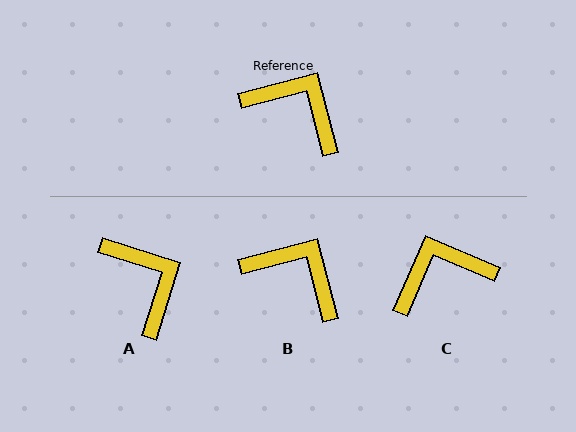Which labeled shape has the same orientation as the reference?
B.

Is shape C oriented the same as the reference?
No, it is off by about 52 degrees.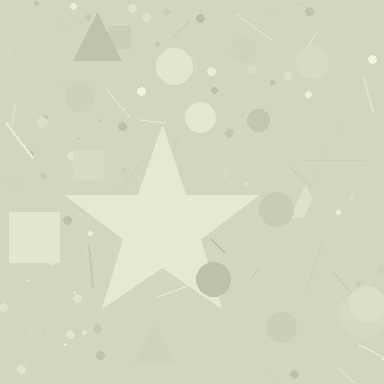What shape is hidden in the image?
A star is hidden in the image.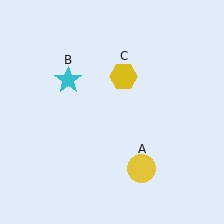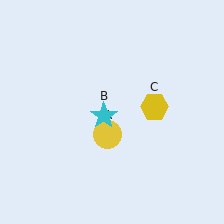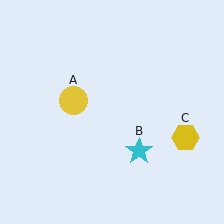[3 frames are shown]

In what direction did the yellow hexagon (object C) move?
The yellow hexagon (object C) moved down and to the right.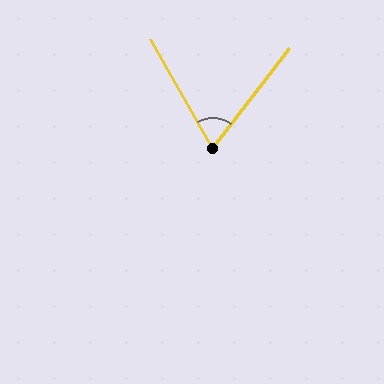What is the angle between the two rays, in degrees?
Approximately 68 degrees.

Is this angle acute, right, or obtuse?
It is acute.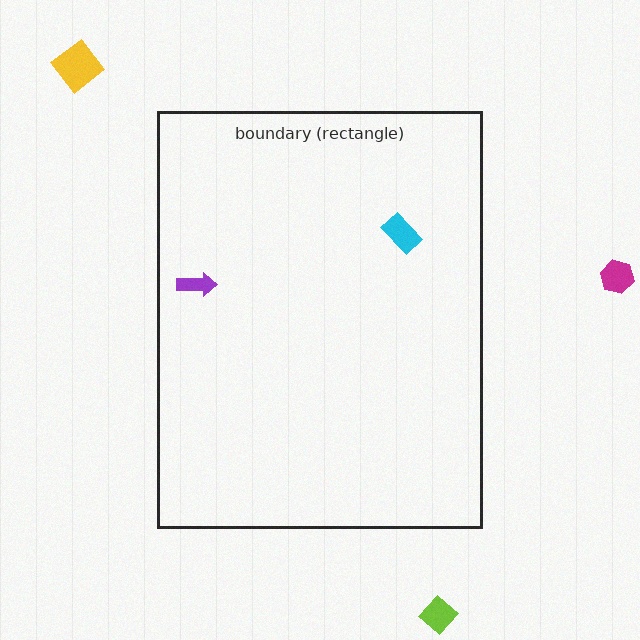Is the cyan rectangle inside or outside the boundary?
Inside.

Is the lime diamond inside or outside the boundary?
Outside.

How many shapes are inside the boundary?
2 inside, 3 outside.